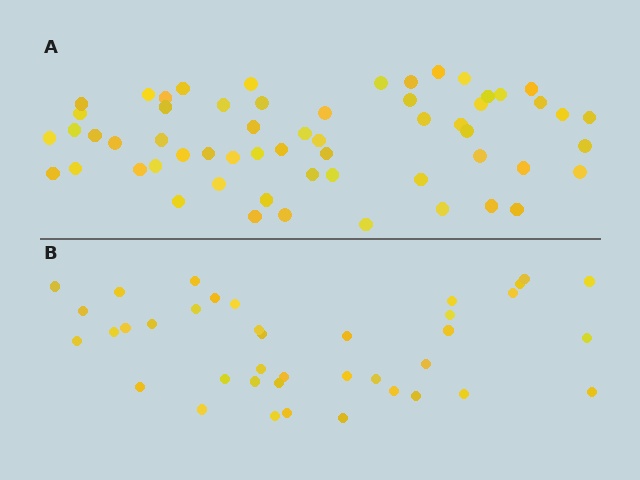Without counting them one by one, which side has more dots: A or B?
Region A (the top region) has more dots.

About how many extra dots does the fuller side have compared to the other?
Region A has approximately 20 more dots than region B.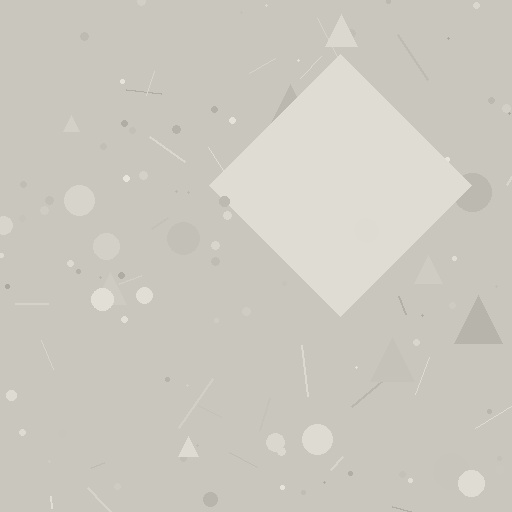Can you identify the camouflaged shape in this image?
The camouflaged shape is a diamond.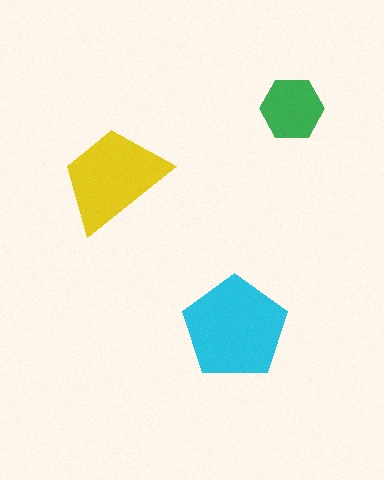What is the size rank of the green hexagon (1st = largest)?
3rd.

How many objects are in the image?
There are 3 objects in the image.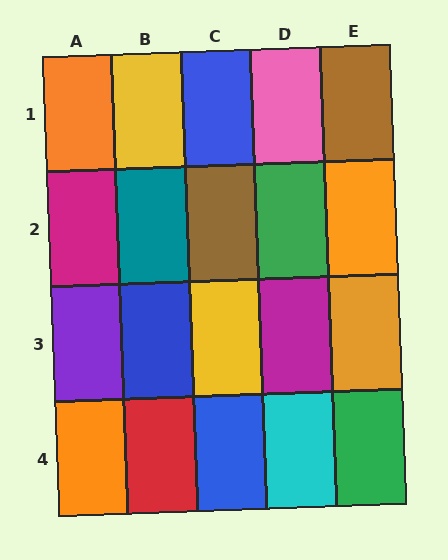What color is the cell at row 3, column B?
Blue.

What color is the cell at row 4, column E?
Green.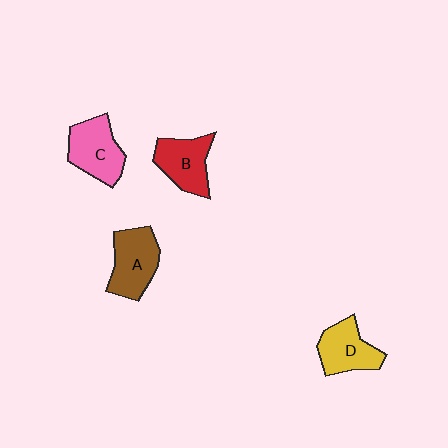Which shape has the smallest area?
Shape D (yellow).